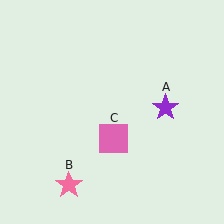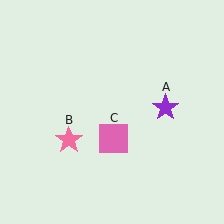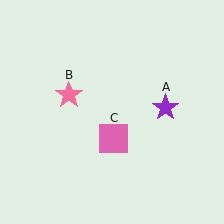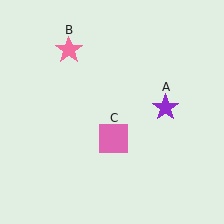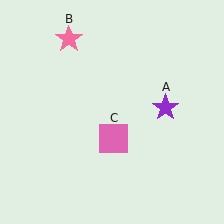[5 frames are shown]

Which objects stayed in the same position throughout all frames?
Purple star (object A) and pink square (object C) remained stationary.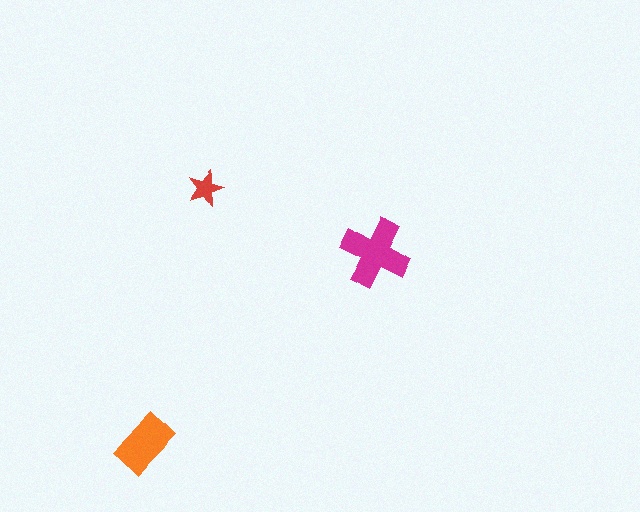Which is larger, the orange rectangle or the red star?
The orange rectangle.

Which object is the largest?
The magenta cross.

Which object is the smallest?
The red star.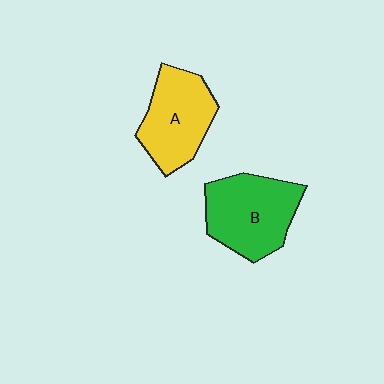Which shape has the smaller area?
Shape A (yellow).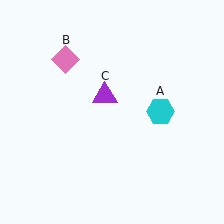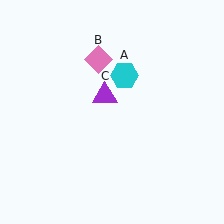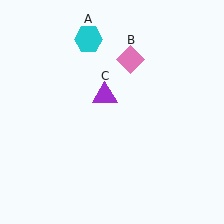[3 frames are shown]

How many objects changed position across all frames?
2 objects changed position: cyan hexagon (object A), pink diamond (object B).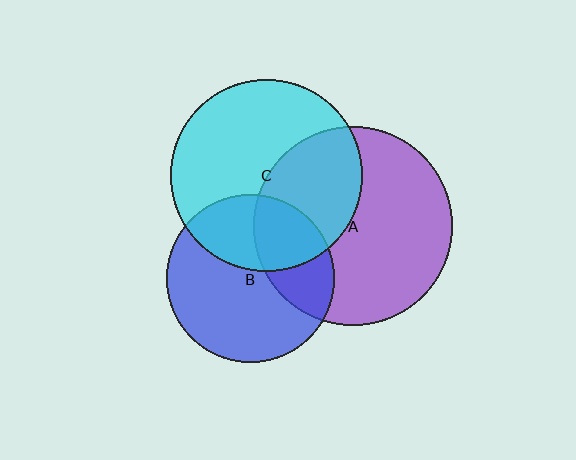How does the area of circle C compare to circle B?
Approximately 1.3 times.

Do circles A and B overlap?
Yes.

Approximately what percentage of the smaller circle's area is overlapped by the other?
Approximately 30%.